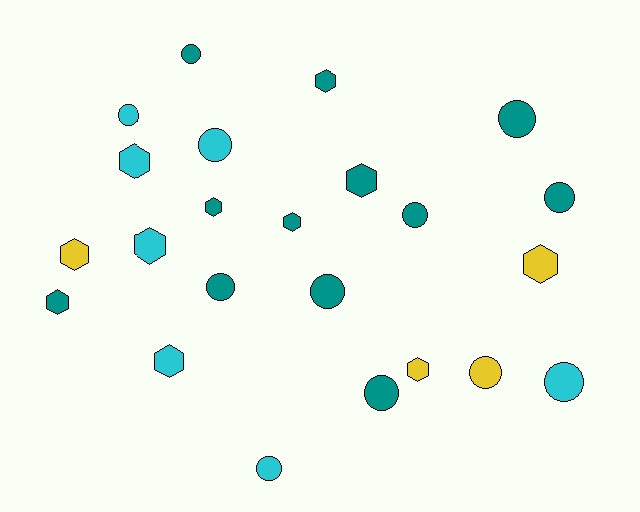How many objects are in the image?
There are 23 objects.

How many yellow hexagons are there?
There are 3 yellow hexagons.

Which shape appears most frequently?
Circle, with 12 objects.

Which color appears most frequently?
Teal, with 12 objects.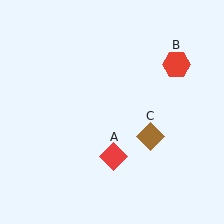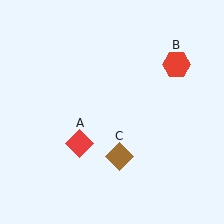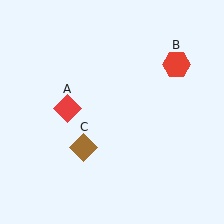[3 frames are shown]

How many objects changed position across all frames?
2 objects changed position: red diamond (object A), brown diamond (object C).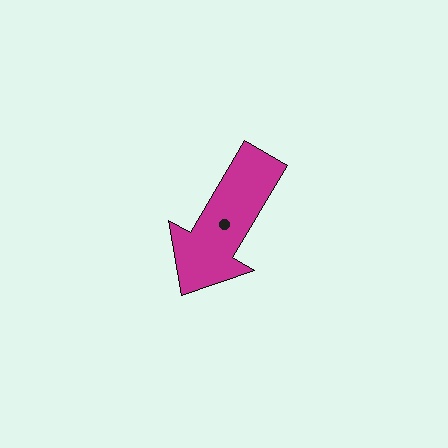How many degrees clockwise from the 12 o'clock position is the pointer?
Approximately 211 degrees.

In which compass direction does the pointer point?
Southwest.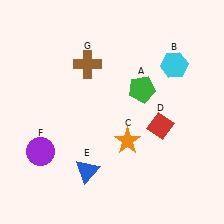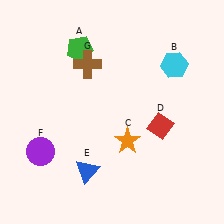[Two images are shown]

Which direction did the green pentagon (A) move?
The green pentagon (A) moved left.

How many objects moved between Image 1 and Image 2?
1 object moved between the two images.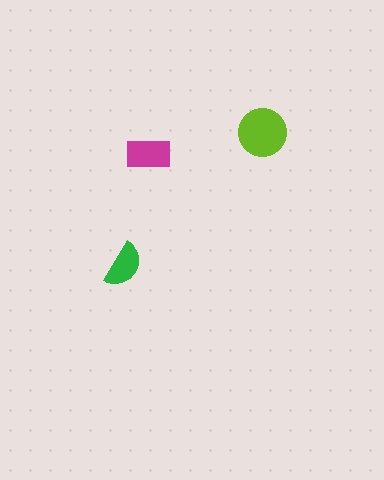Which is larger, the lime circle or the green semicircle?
The lime circle.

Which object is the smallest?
The green semicircle.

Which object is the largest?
The lime circle.